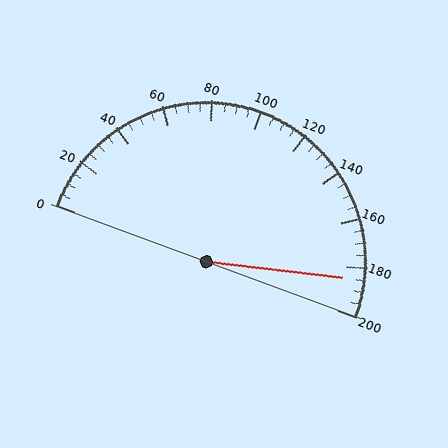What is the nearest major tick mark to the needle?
The nearest major tick mark is 180.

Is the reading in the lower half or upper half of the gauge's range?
The reading is in the upper half of the range (0 to 200).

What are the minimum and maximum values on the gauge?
The gauge ranges from 0 to 200.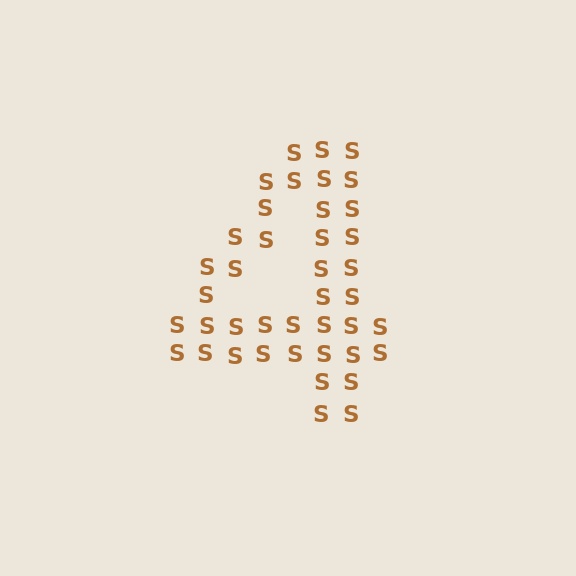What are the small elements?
The small elements are letter S's.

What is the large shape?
The large shape is the digit 4.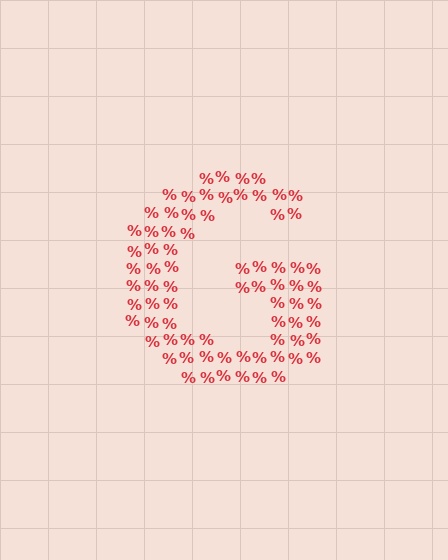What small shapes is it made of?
It is made of small percent signs.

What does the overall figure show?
The overall figure shows the letter G.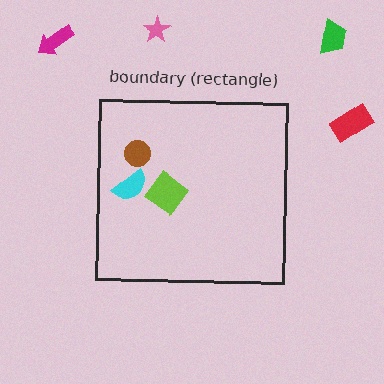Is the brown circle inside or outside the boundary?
Inside.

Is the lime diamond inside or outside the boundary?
Inside.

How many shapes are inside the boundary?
3 inside, 4 outside.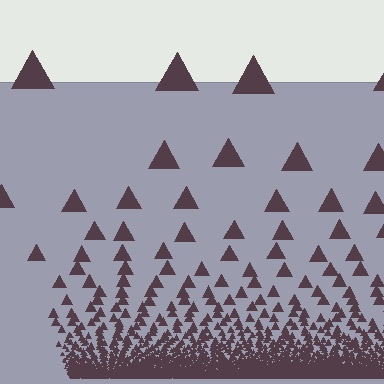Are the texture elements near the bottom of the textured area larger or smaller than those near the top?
Smaller. The gradient is inverted — elements near the bottom are smaller and denser.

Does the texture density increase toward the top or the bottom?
Density increases toward the bottom.